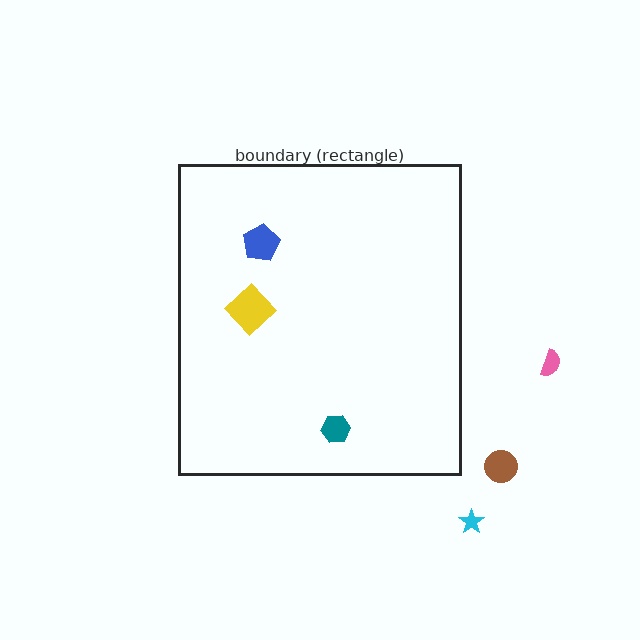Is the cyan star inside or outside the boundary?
Outside.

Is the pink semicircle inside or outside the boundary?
Outside.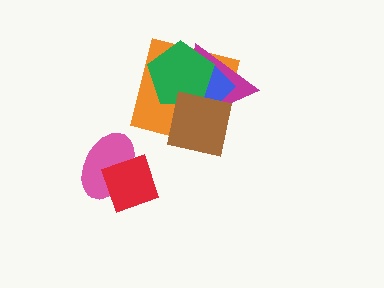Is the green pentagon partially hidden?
Yes, it is partially covered by another shape.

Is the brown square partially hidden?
No, no other shape covers it.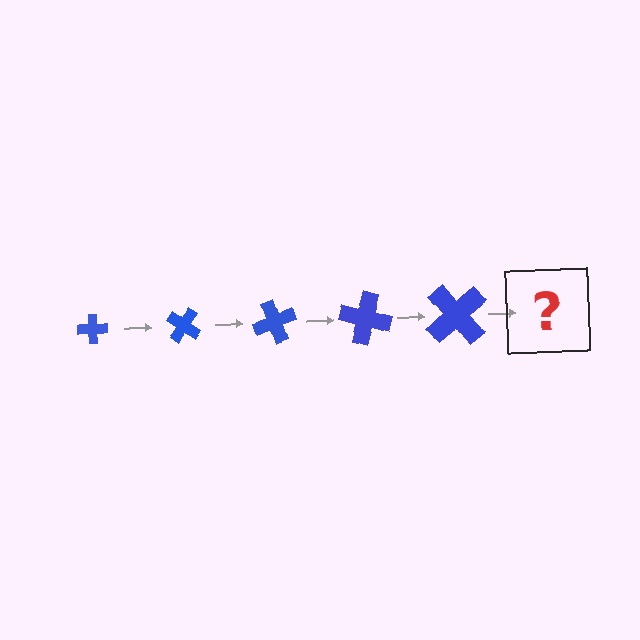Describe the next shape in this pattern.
It should be a cross, larger than the previous one and rotated 175 degrees from the start.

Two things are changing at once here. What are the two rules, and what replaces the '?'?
The two rules are that the cross grows larger each step and it rotates 35 degrees each step. The '?' should be a cross, larger than the previous one and rotated 175 degrees from the start.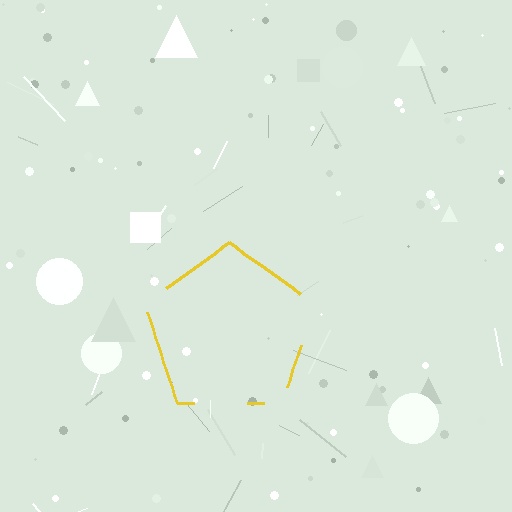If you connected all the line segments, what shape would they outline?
They would outline a pentagon.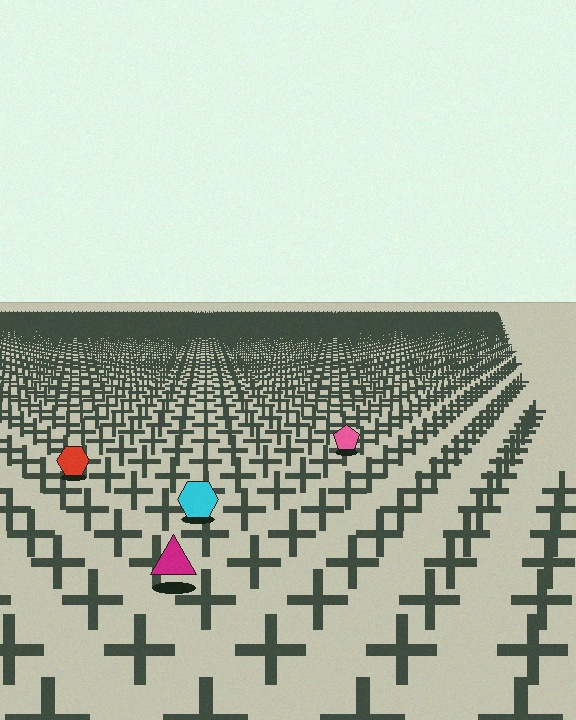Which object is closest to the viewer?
The magenta triangle is closest. The texture marks near it are larger and more spread out.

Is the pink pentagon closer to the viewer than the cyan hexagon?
No. The cyan hexagon is closer — you can tell from the texture gradient: the ground texture is coarser near it.